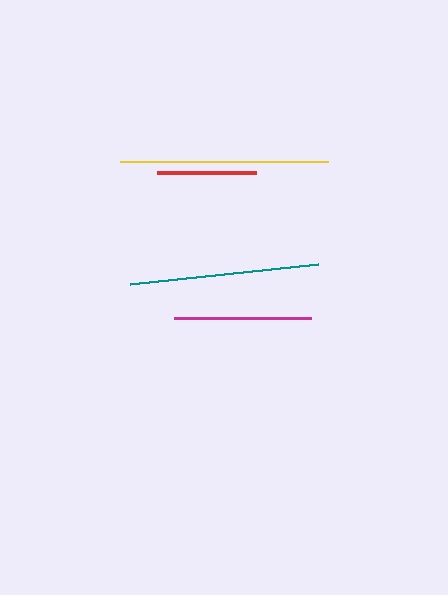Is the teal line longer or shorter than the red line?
The teal line is longer than the red line.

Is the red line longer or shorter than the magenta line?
The magenta line is longer than the red line.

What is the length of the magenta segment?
The magenta segment is approximately 137 pixels long.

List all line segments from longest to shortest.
From longest to shortest: yellow, teal, magenta, red.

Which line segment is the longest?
The yellow line is the longest at approximately 208 pixels.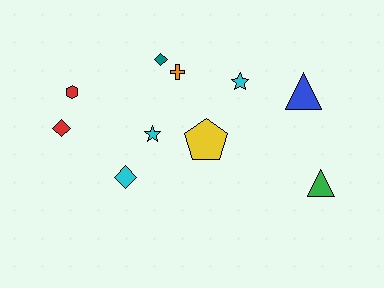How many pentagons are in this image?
There is 1 pentagon.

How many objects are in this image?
There are 10 objects.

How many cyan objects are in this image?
There are 3 cyan objects.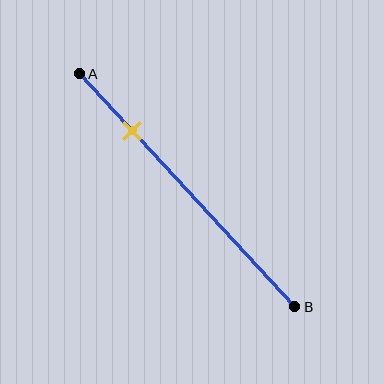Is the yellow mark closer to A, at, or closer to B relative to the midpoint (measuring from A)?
The yellow mark is closer to point A than the midpoint of segment AB.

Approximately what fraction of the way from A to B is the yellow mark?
The yellow mark is approximately 25% of the way from A to B.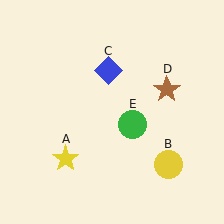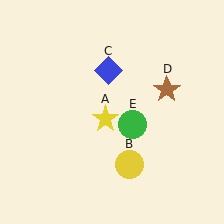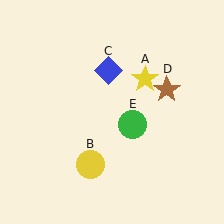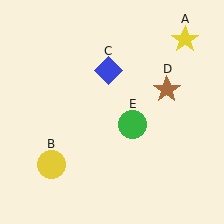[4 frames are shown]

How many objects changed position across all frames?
2 objects changed position: yellow star (object A), yellow circle (object B).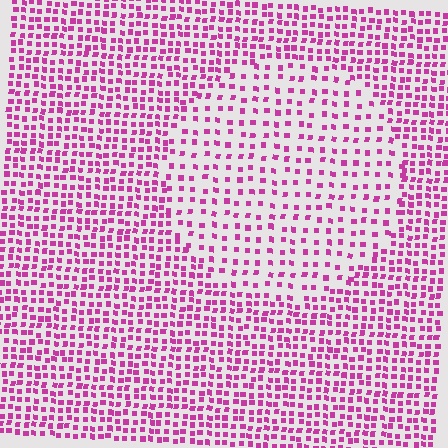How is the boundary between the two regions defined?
The boundary is defined by a change in element density (approximately 1.9x ratio). All elements are the same color, size, and shape.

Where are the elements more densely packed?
The elements are more densely packed outside the circle boundary.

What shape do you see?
I see a circle.